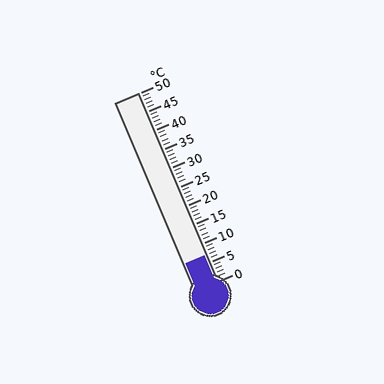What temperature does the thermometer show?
The thermometer shows approximately 7°C.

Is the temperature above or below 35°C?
The temperature is below 35°C.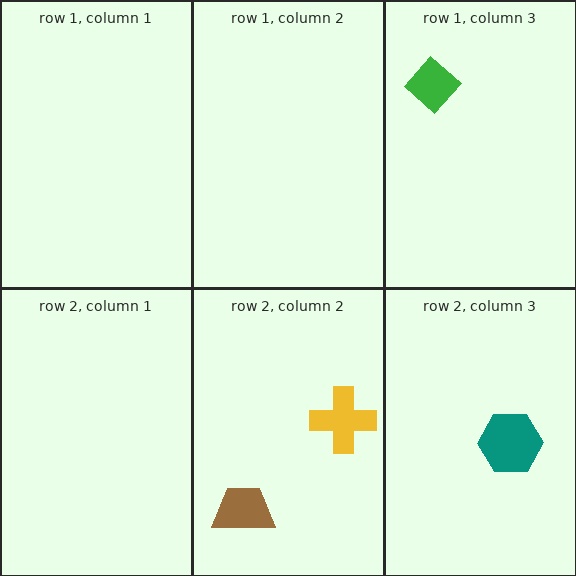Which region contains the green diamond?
The row 1, column 3 region.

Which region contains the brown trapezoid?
The row 2, column 2 region.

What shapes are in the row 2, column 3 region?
The teal hexagon.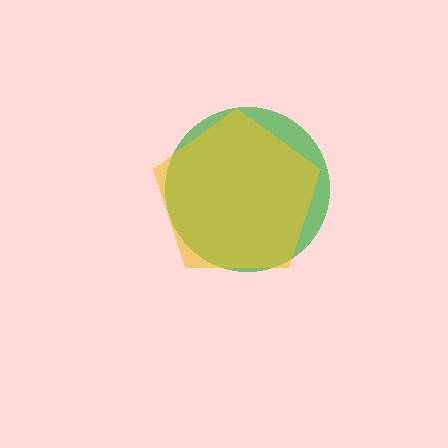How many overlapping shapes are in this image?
There are 2 overlapping shapes in the image.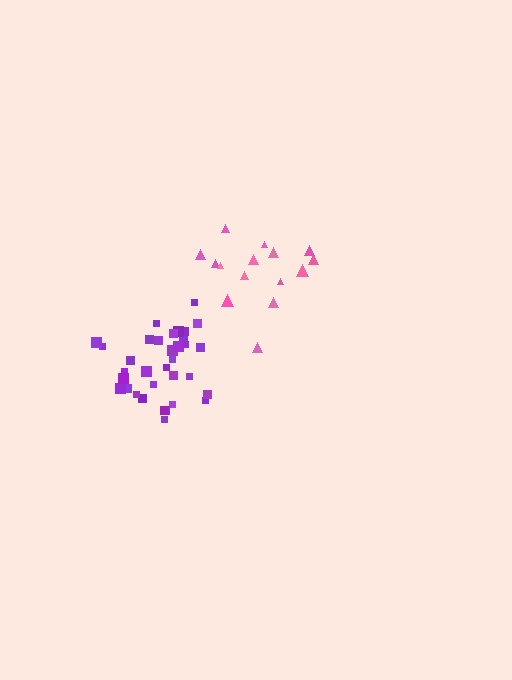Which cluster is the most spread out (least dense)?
Pink.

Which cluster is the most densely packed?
Purple.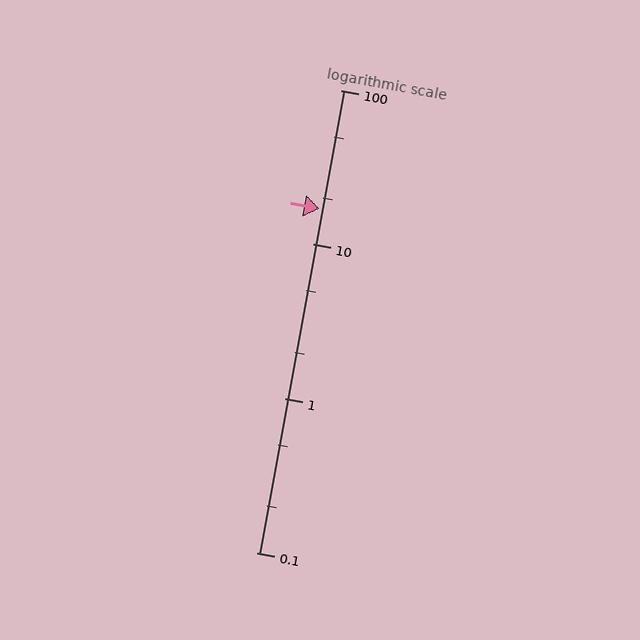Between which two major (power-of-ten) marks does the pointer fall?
The pointer is between 10 and 100.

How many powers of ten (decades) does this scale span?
The scale spans 3 decades, from 0.1 to 100.